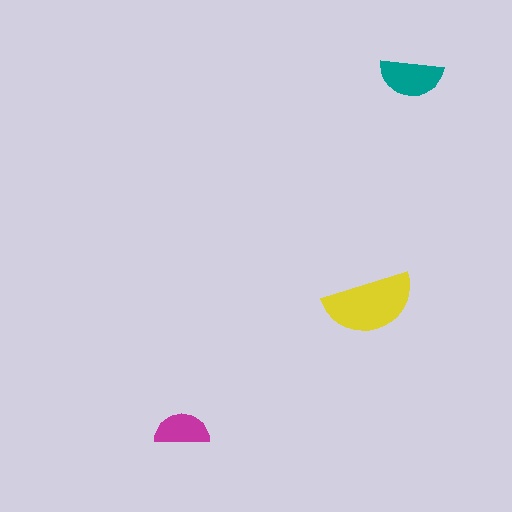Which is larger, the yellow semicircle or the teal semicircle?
The yellow one.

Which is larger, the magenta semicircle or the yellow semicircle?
The yellow one.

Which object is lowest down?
The magenta semicircle is bottommost.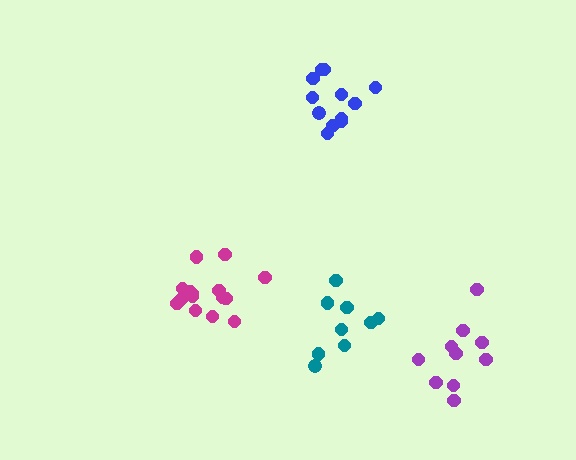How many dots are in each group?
Group 1: 10 dots, Group 2: 12 dots, Group 3: 9 dots, Group 4: 15 dots (46 total).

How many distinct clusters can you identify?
There are 4 distinct clusters.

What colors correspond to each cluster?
The clusters are colored: purple, blue, teal, magenta.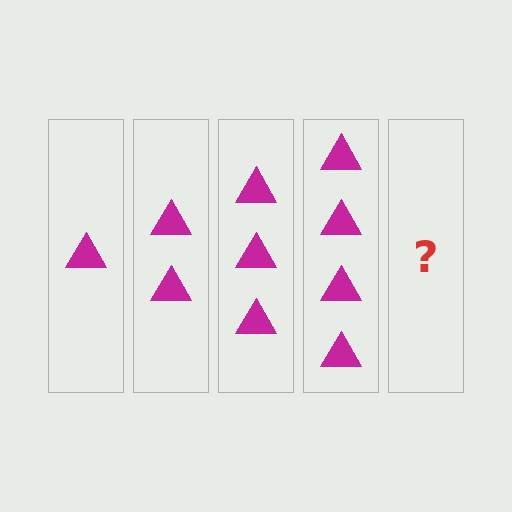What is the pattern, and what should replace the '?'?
The pattern is that each step adds one more triangle. The '?' should be 5 triangles.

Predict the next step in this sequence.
The next step is 5 triangles.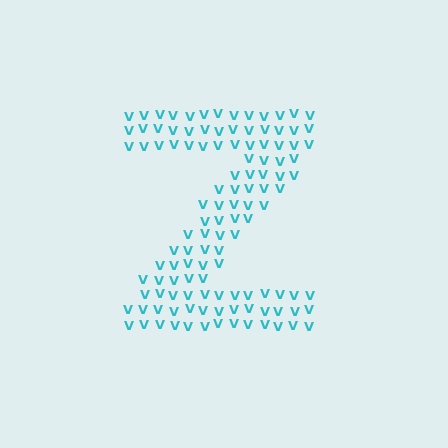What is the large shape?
The large shape is the letter Z.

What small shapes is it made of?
It is made of small letter V's.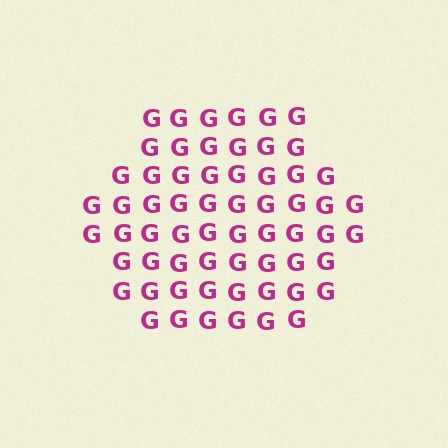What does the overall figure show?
The overall figure shows a hexagon.